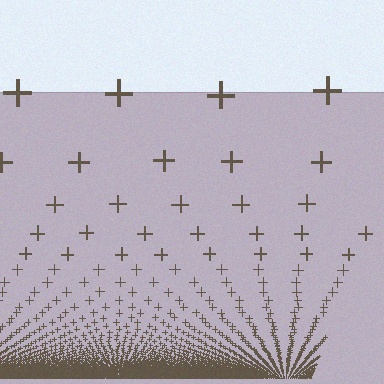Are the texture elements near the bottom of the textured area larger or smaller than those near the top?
Smaller. The gradient is inverted — elements near the bottom are smaller and denser.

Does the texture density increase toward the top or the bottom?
Density increases toward the bottom.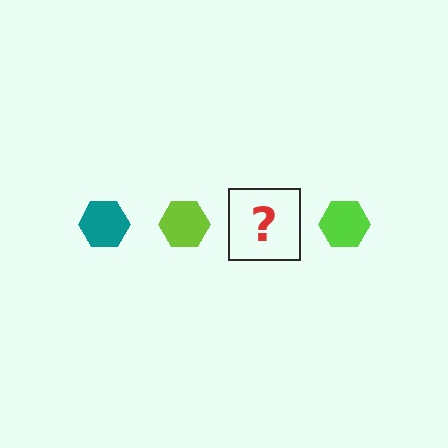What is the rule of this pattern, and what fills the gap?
The rule is that the pattern cycles through teal, lime hexagons. The gap should be filled with a teal hexagon.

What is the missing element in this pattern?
The missing element is a teal hexagon.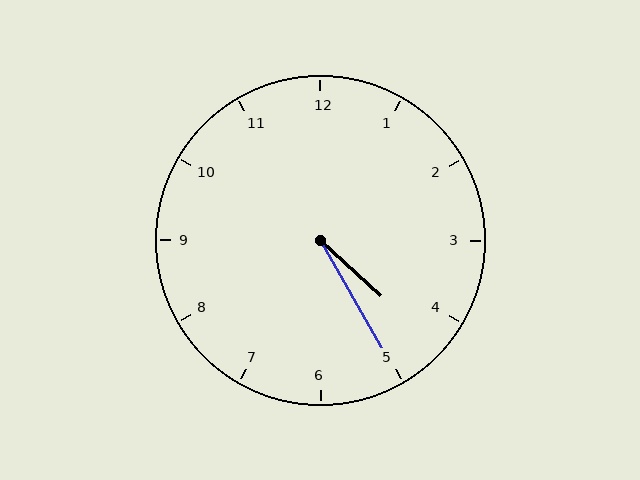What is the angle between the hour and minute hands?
Approximately 18 degrees.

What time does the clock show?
4:25.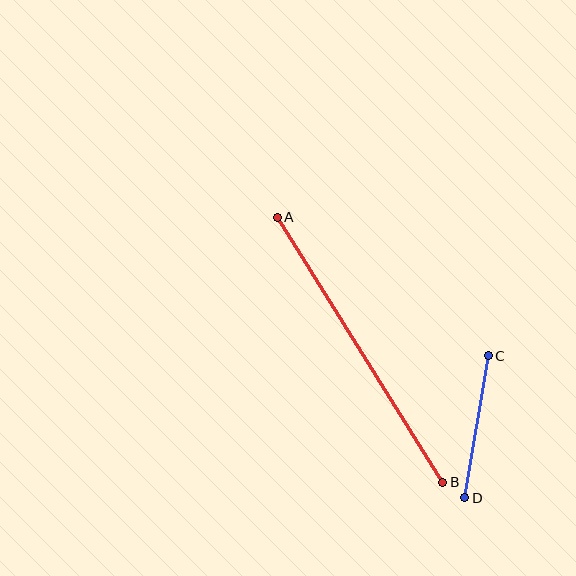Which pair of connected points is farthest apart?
Points A and B are farthest apart.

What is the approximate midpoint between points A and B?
The midpoint is at approximately (360, 350) pixels.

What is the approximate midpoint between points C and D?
The midpoint is at approximately (477, 427) pixels.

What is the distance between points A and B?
The distance is approximately 312 pixels.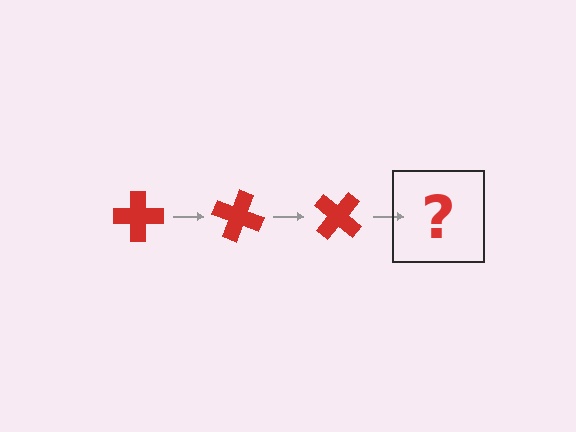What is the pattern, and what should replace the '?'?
The pattern is that the cross rotates 20 degrees each step. The '?' should be a red cross rotated 60 degrees.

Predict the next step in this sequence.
The next step is a red cross rotated 60 degrees.